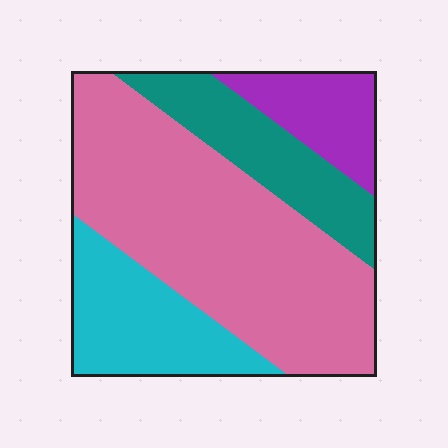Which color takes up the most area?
Pink, at roughly 50%.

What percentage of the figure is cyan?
Cyan takes up about one fifth (1/5) of the figure.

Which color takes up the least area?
Purple, at roughly 10%.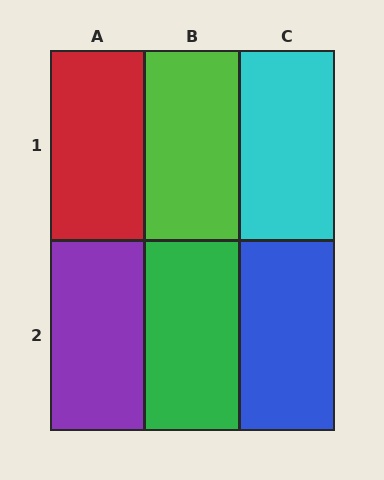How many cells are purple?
1 cell is purple.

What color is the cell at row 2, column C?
Blue.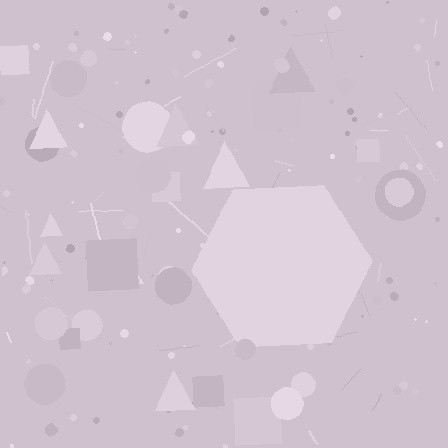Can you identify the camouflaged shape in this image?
The camouflaged shape is a hexagon.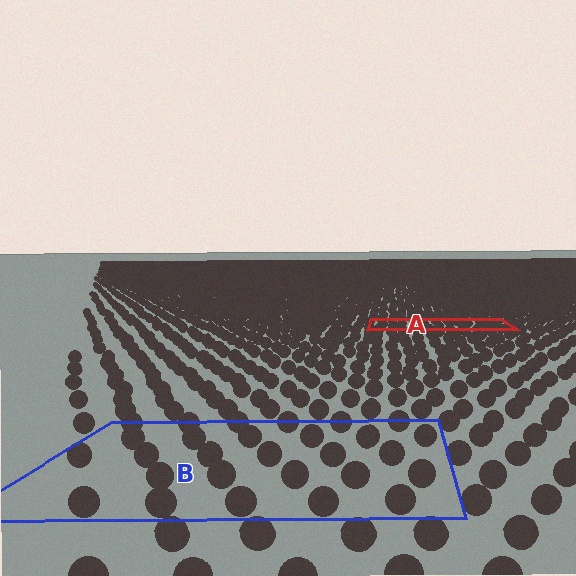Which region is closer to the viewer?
Region B is closer. The texture elements there are larger and more spread out.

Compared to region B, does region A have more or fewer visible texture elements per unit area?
Region A has more texture elements per unit area — they are packed more densely because it is farther away.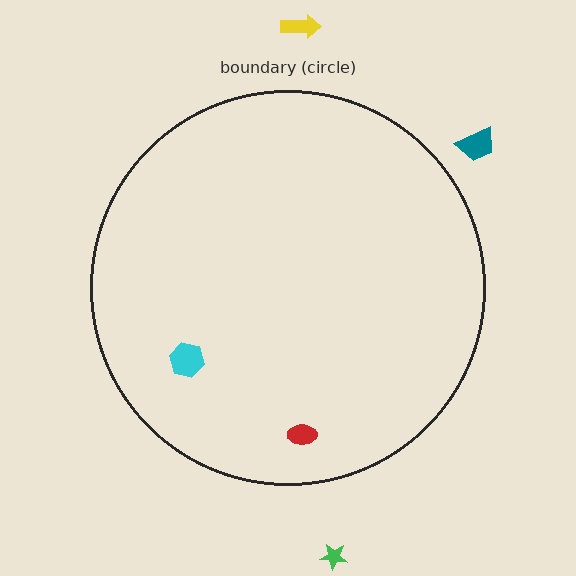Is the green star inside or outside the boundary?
Outside.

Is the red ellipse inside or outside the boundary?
Inside.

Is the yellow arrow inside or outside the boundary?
Outside.